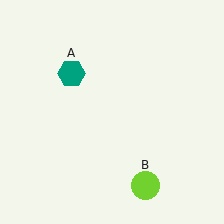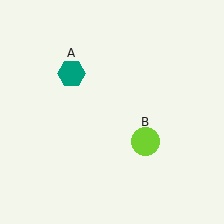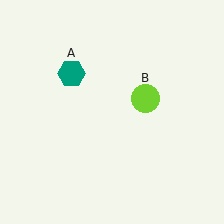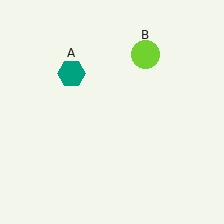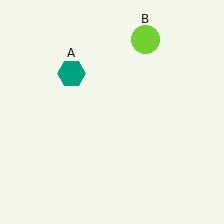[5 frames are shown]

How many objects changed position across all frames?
1 object changed position: lime circle (object B).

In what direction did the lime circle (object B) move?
The lime circle (object B) moved up.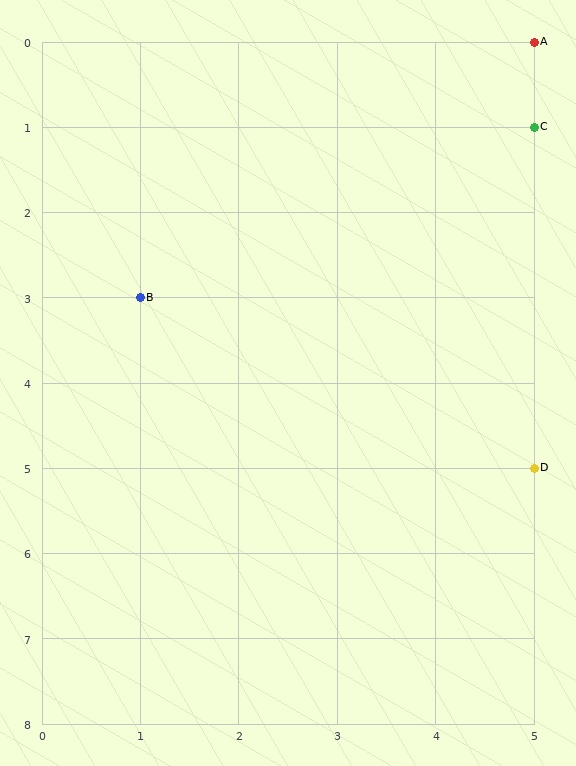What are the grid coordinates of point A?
Point A is at grid coordinates (5, 0).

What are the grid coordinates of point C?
Point C is at grid coordinates (5, 1).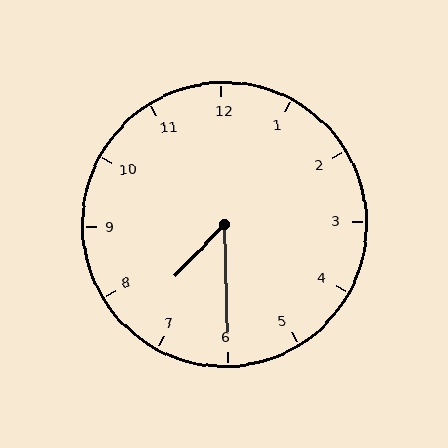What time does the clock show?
7:30.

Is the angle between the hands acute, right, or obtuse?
It is acute.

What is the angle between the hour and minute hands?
Approximately 45 degrees.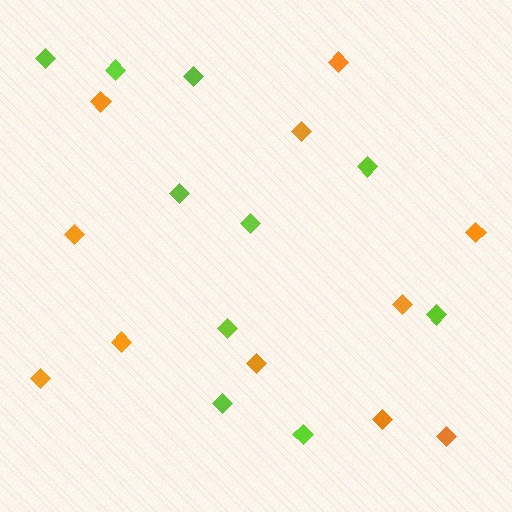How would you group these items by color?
There are 2 groups: one group of orange diamonds (11) and one group of lime diamonds (10).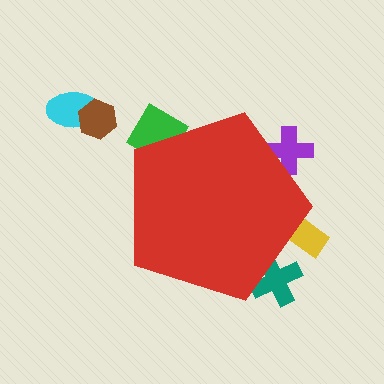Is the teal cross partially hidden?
Yes, the teal cross is partially hidden behind the red pentagon.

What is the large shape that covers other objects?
A red pentagon.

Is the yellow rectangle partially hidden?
Yes, the yellow rectangle is partially hidden behind the red pentagon.